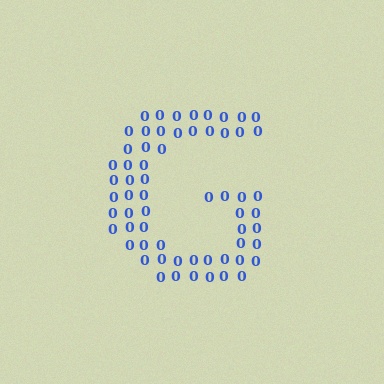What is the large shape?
The large shape is the letter G.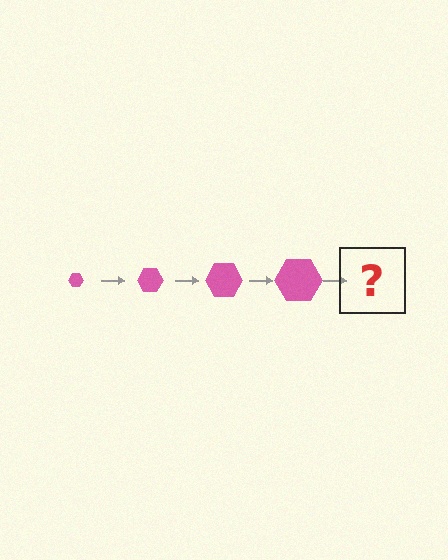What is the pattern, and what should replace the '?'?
The pattern is that the hexagon gets progressively larger each step. The '?' should be a pink hexagon, larger than the previous one.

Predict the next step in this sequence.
The next step is a pink hexagon, larger than the previous one.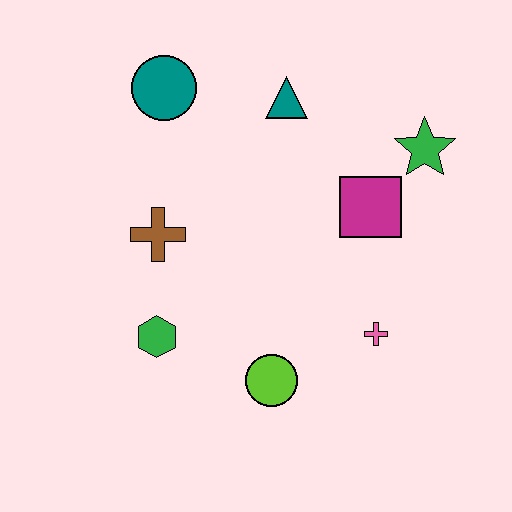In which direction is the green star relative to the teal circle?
The green star is to the right of the teal circle.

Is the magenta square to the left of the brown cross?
No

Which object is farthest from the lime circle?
The teal circle is farthest from the lime circle.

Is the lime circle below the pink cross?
Yes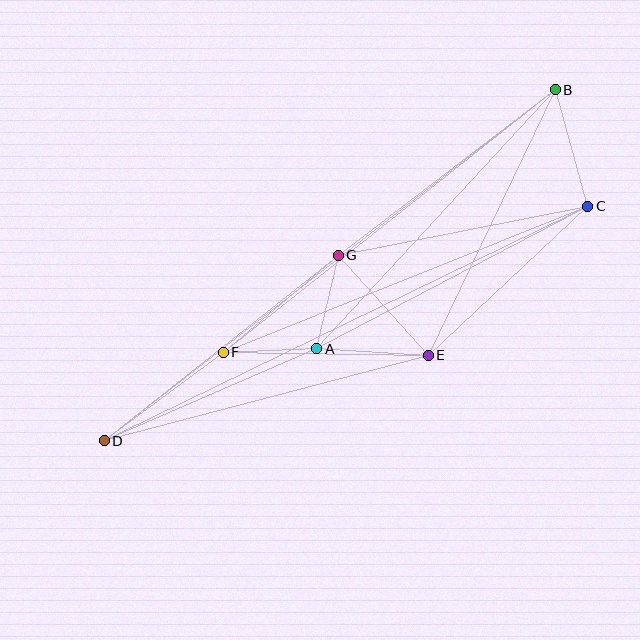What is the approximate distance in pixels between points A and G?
The distance between A and G is approximately 96 pixels.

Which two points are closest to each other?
Points A and F are closest to each other.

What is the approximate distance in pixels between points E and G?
The distance between E and G is approximately 135 pixels.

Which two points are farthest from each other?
Points B and D are farthest from each other.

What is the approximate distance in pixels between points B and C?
The distance between B and C is approximately 121 pixels.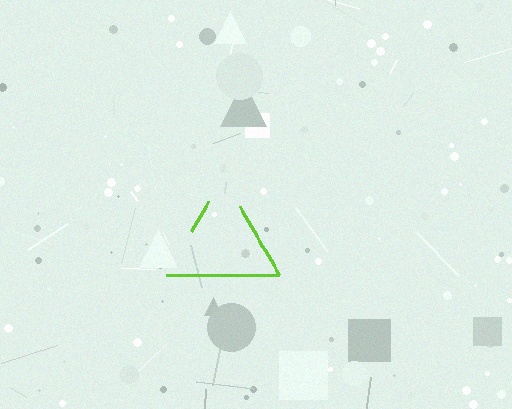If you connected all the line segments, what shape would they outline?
They would outline a triangle.